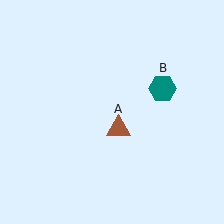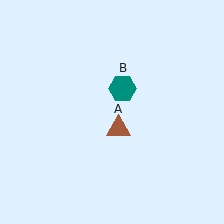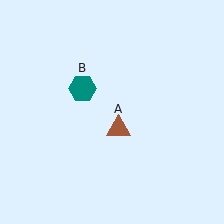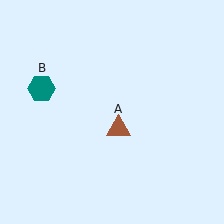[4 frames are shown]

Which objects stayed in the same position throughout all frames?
Brown triangle (object A) remained stationary.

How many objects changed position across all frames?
1 object changed position: teal hexagon (object B).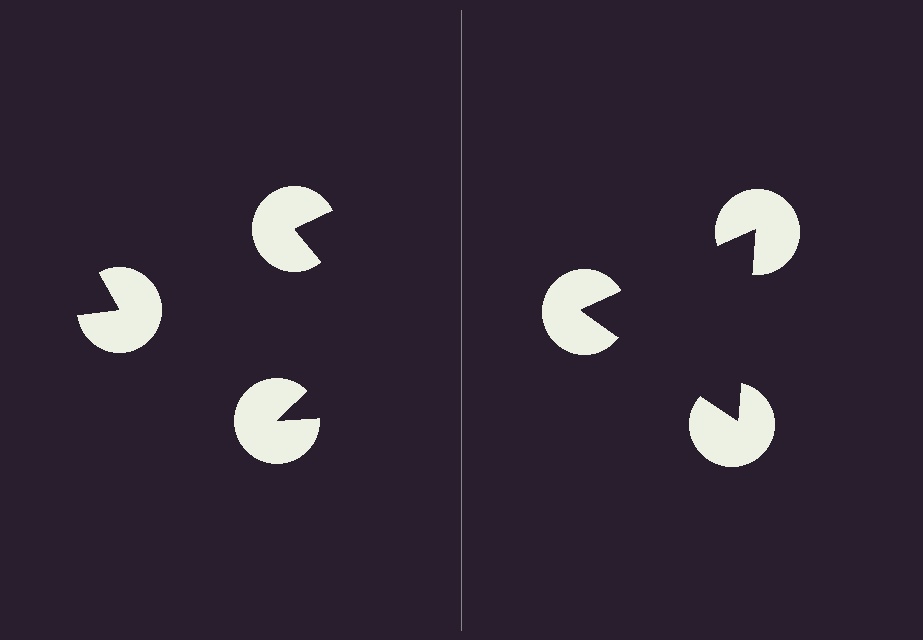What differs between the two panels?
The pac-man discs are positioned identically on both sides; only the wedge orientations differ. On the right they align to a triangle; on the left they are misaligned.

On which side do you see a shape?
An illusory triangle appears on the right side. On the left side the wedge cuts are rotated, so no coherent shape forms.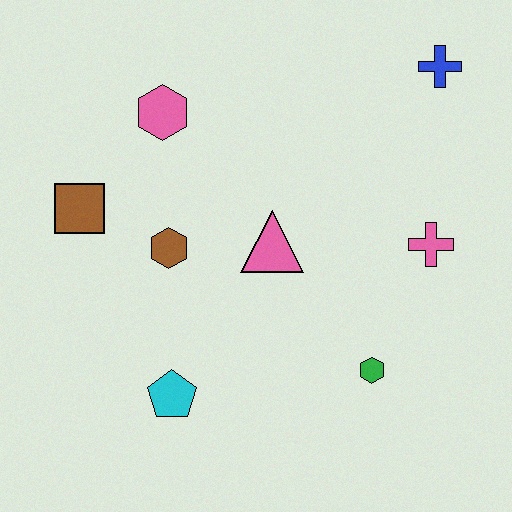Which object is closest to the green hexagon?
The pink cross is closest to the green hexagon.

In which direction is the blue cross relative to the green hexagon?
The blue cross is above the green hexagon.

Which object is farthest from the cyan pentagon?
The blue cross is farthest from the cyan pentagon.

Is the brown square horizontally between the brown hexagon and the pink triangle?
No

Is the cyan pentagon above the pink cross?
No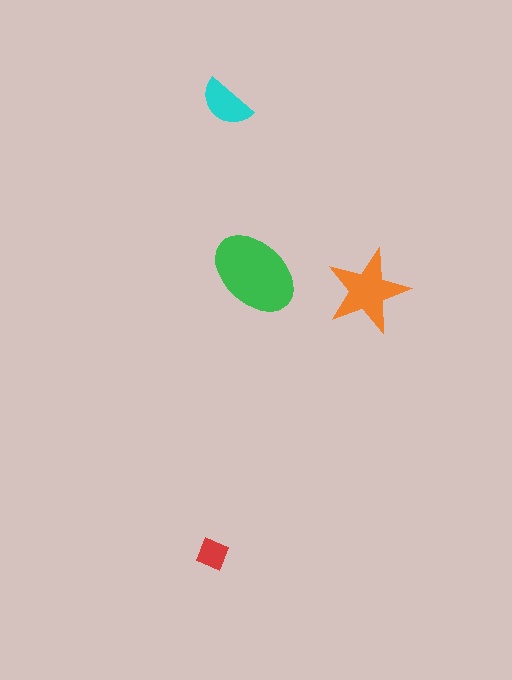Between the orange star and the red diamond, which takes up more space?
The orange star.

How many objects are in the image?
There are 4 objects in the image.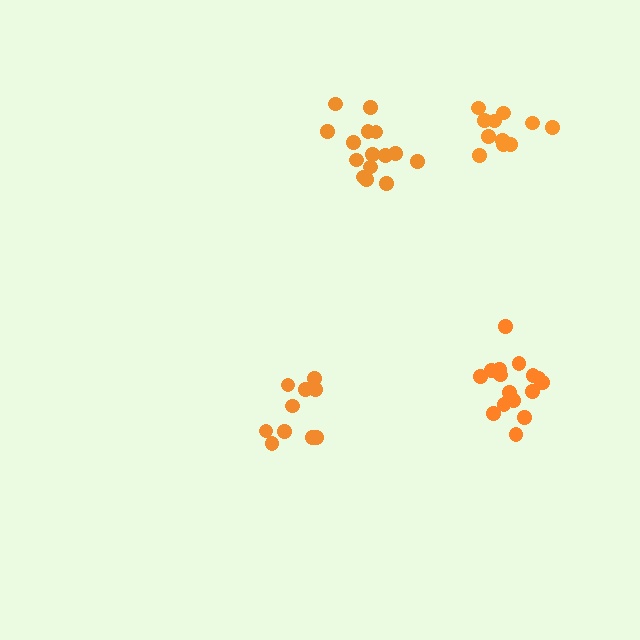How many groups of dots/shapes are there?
There are 4 groups.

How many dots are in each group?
Group 1: 10 dots, Group 2: 15 dots, Group 3: 16 dots, Group 4: 11 dots (52 total).